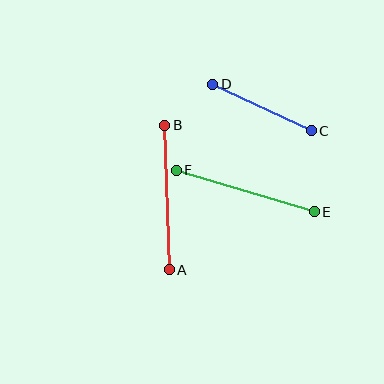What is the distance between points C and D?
The distance is approximately 109 pixels.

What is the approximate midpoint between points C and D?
The midpoint is at approximately (262, 107) pixels.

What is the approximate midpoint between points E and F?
The midpoint is at approximately (245, 191) pixels.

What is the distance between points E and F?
The distance is approximately 144 pixels.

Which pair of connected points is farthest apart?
Points A and B are farthest apart.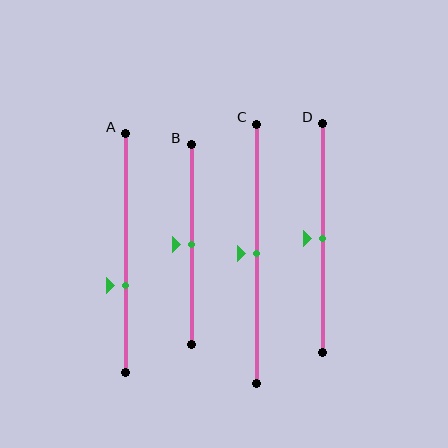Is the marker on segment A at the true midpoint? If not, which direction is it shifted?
No, the marker on segment A is shifted downward by about 13% of the segment length.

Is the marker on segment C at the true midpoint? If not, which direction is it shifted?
Yes, the marker on segment C is at the true midpoint.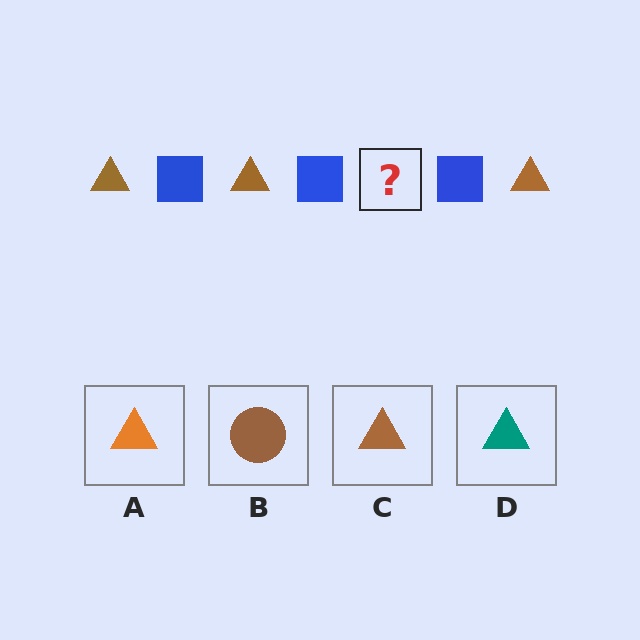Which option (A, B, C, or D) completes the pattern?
C.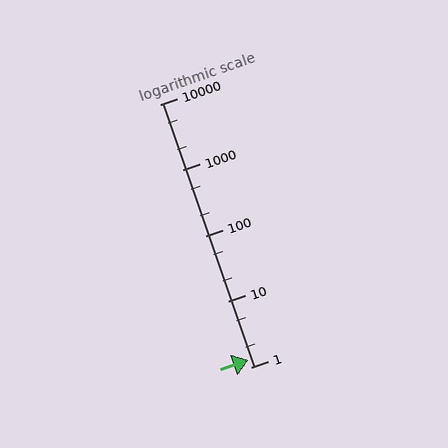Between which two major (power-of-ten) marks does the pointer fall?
The pointer is between 1 and 10.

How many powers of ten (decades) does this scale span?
The scale spans 4 decades, from 1 to 10000.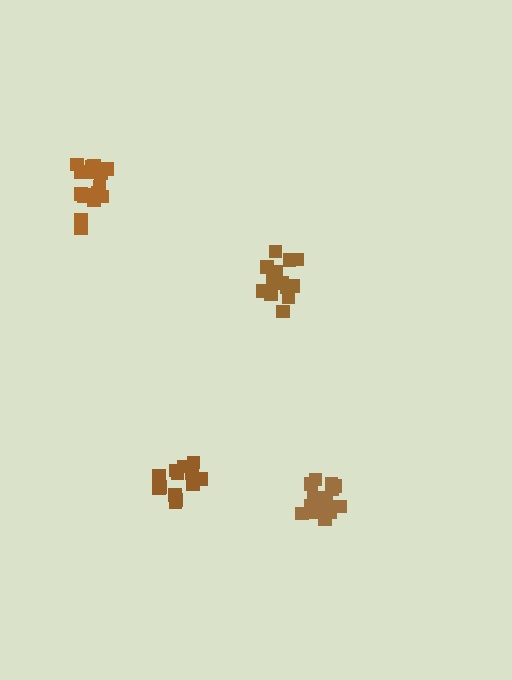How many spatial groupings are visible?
There are 4 spatial groupings.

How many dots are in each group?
Group 1: 18 dots, Group 2: 14 dots, Group 3: 18 dots, Group 4: 13 dots (63 total).